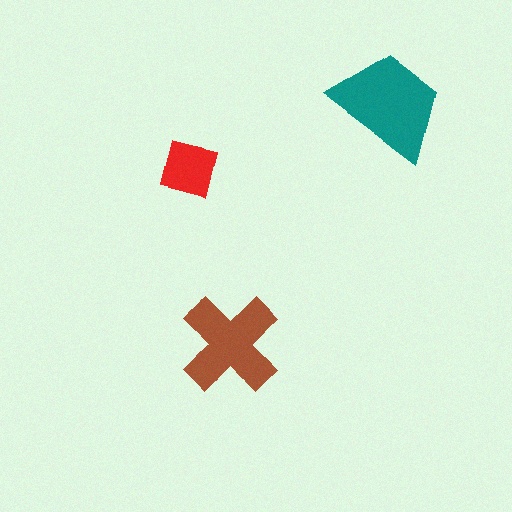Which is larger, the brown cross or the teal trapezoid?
The teal trapezoid.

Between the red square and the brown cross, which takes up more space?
The brown cross.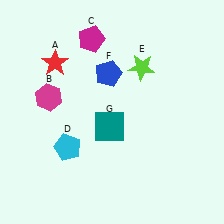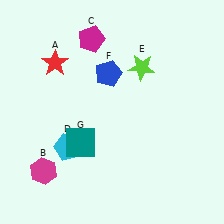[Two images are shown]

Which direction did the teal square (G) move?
The teal square (G) moved left.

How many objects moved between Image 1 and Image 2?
2 objects moved between the two images.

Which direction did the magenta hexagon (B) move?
The magenta hexagon (B) moved down.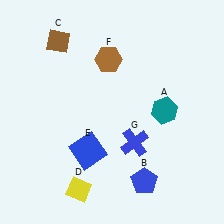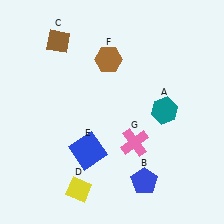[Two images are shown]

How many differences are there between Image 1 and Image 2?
There is 1 difference between the two images.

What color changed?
The cross (G) changed from blue in Image 1 to pink in Image 2.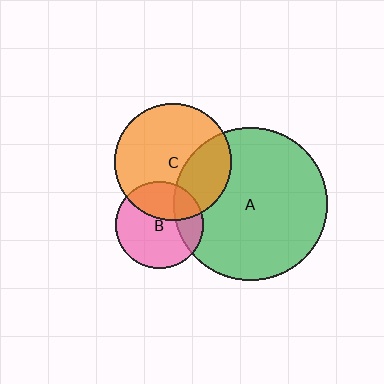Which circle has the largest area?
Circle A (green).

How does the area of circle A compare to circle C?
Approximately 1.7 times.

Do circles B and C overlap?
Yes.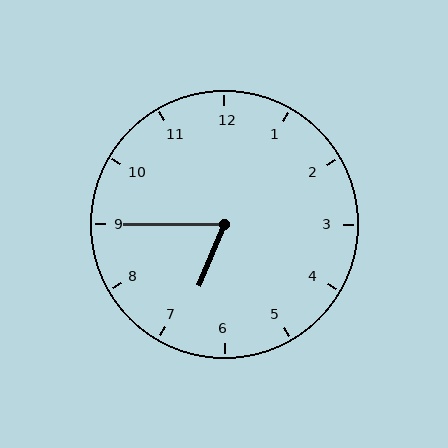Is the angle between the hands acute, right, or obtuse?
It is acute.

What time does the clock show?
6:45.